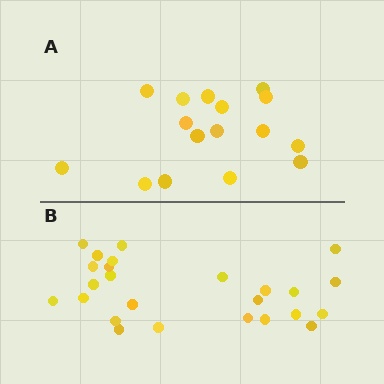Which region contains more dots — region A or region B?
Region B (the bottom region) has more dots.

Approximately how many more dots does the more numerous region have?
Region B has roughly 8 or so more dots than region A.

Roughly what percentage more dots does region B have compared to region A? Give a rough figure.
About 55% more.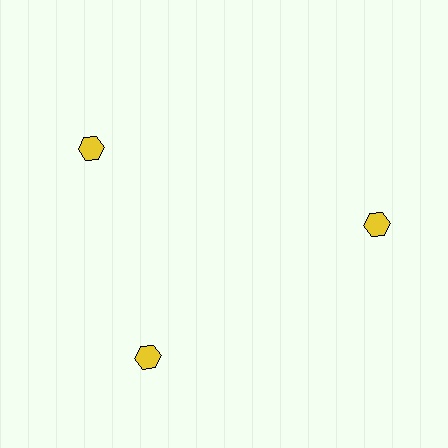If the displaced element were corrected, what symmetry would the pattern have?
It would have 3-fold rotational symmetry — the pattern would map onto itself every 120 degrees.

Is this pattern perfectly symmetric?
No. The 3 yellow hexagons are arranged in a ring, but one element near the 11 o'clock position is rotated out of alignment along the ring, breaking the 3-fold rotational symmetry.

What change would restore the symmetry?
The symmetry would be restored by rotating it back into even spacing with its neighbors so that all 3 hexagons sit at equal angles and equal distance from the center.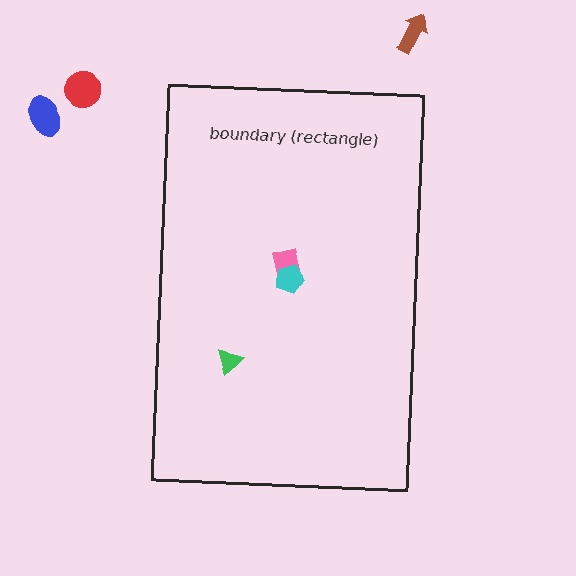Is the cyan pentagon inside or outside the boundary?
Inside.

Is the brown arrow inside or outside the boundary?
Outside.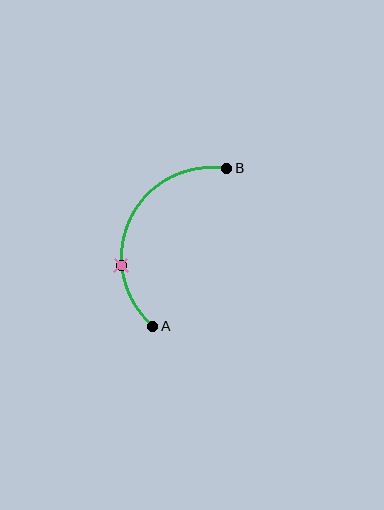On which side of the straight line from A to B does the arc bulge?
The arc bulges to the left of the straight line connecting A and B.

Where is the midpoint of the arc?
The arc midpoint is the point on the curve farthest from the straight line joining A and B. It sits to the left of that line.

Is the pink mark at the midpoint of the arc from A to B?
No. The pink mark lies on the arc but is closer to endpoint A. The arc midpoint would be at the point on the curve equidistant along the arc from both A and B.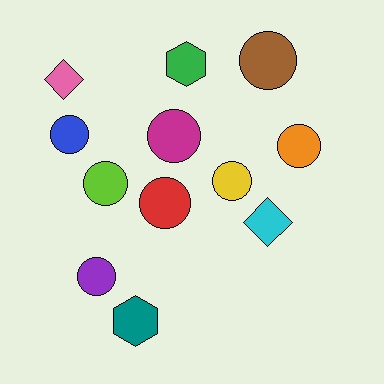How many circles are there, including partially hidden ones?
There are 8 circles.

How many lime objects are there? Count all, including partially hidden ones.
There is 1 lime object.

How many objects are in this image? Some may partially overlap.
There are 12 objects.